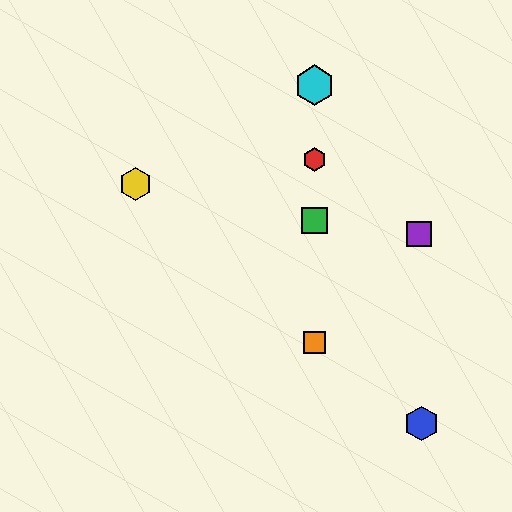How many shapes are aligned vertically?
4 shapes (the red hexagon, the green square, the orange square, the cyan hexagon) are aligned vertically.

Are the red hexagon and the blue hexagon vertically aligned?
No, the red hexagon is at x≈314 and the blue hexagon is at x≈422.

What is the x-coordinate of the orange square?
The orange square is at x≈314.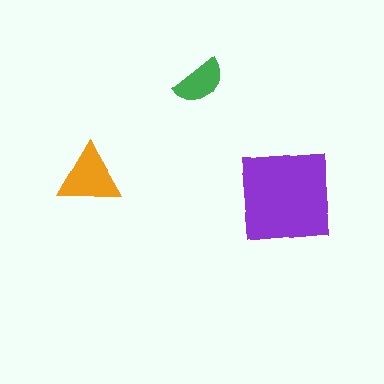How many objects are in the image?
There are 3 objects in the image.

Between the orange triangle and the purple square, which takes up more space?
The purple square.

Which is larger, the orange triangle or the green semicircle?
The orange triangle.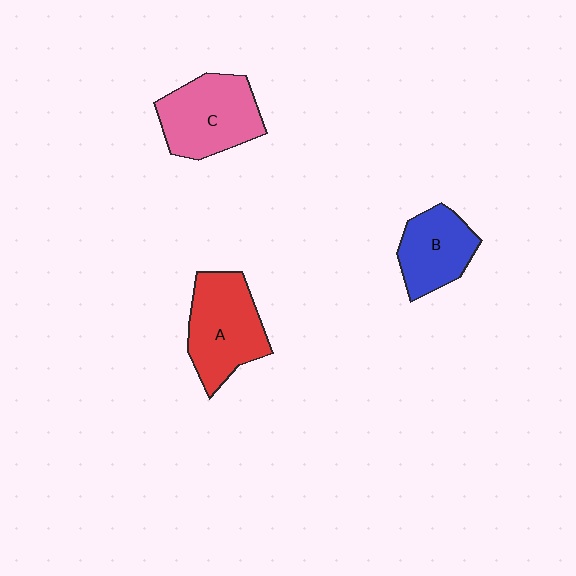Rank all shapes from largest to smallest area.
From largest to smallest: A (red), C (pink), B (blue).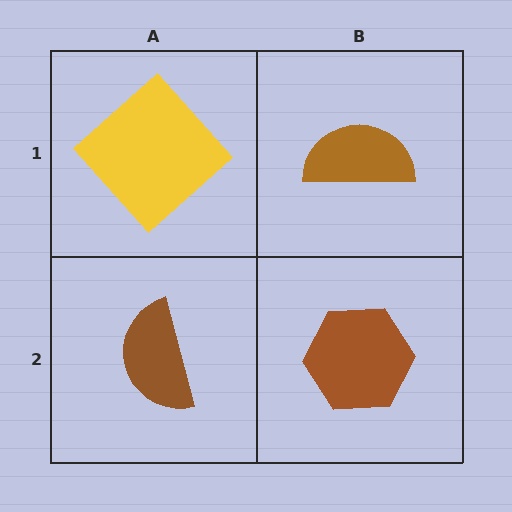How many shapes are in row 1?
2 shapes.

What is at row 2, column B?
A brown hexagon.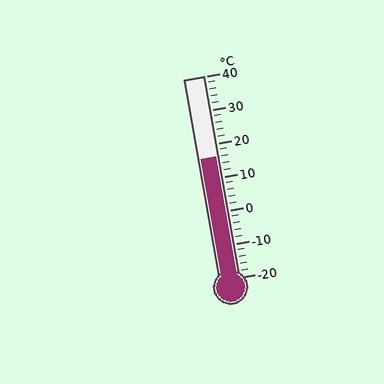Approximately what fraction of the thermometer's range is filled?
The thermometer is filled to approximately 60% of its range.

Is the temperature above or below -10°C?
The temperature is above -10°C.